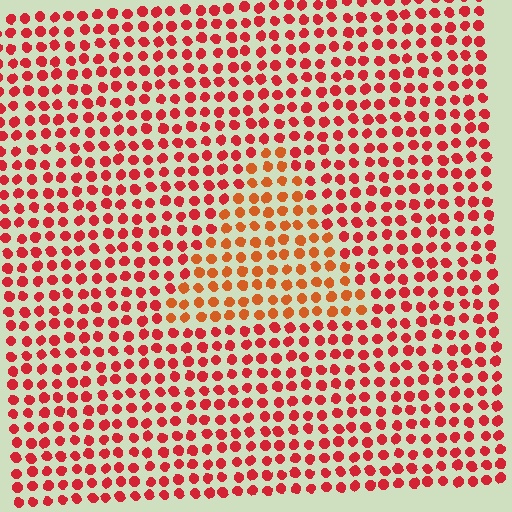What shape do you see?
I see a triangle.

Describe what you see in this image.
The image is filled with small red elements in a uniform arrangement. A triangle-shaped region is visible where the elements are tinted to a slightly different hue, forming a subtle color boundary.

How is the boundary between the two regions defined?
The boundary is defined purely by a slight shift in hue (about 27 degrees). Spacing, size, and orientation are identical on both sides.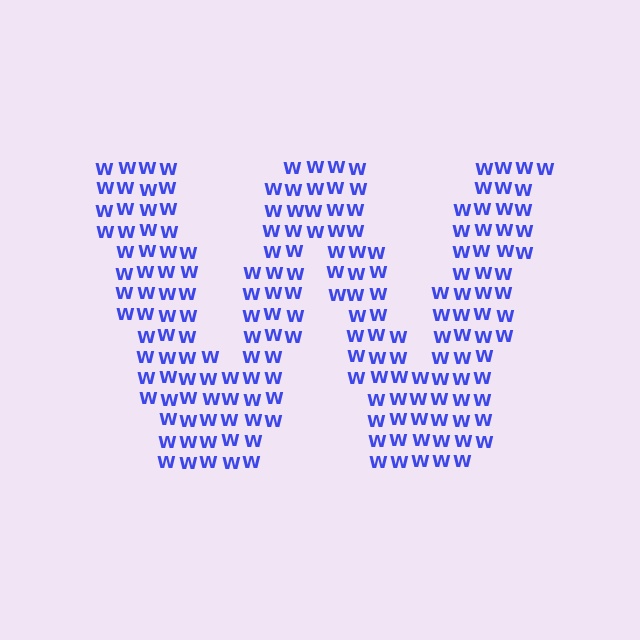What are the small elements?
The small elements are letter W's.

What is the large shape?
The large shape is the letter W.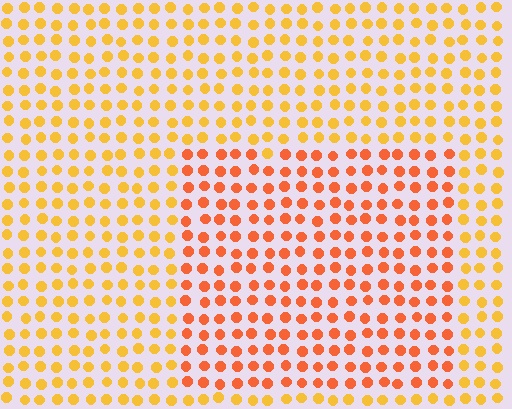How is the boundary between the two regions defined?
The boundary is defined purely by a slight shift in hue (about 29 degrees). Spacing, size, and orientation are identical on both sides.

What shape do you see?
I see a rectangle.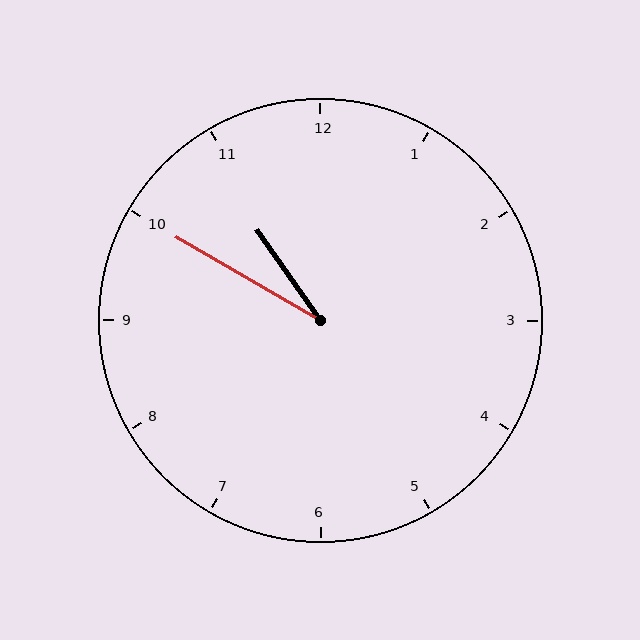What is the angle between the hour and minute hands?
Approximately 25 degrees.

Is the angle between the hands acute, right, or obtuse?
It is acute.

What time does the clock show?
10:50.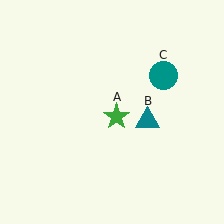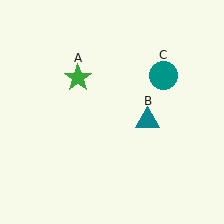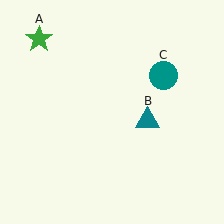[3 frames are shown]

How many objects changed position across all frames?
1 object changed position: green star (object A).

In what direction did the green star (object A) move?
The green star (object A) moved up and to the left.